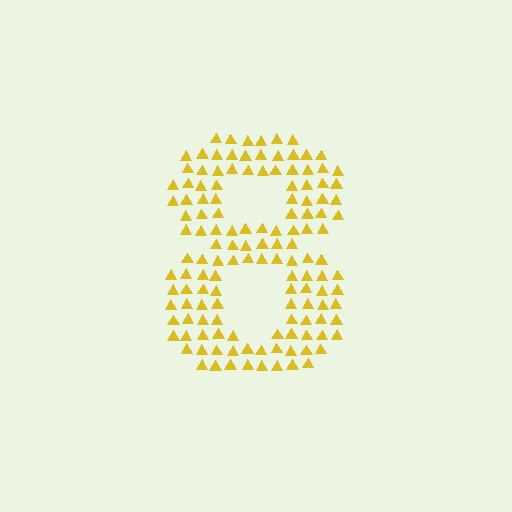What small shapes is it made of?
It is made of small triangles.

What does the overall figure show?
The overall figure shows the digit 8.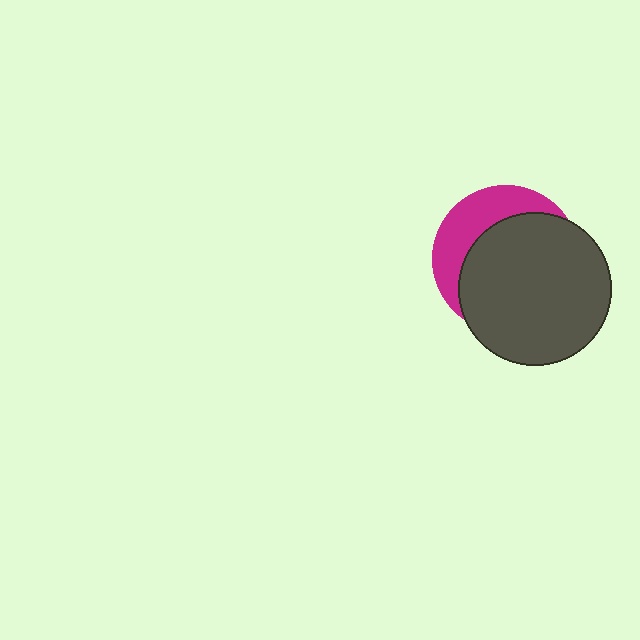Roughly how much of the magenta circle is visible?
A small part of it is visible (roughly 32%).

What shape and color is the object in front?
The object in front is a dark gray circle.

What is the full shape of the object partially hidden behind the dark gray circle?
The partially hidden object is a magenta circle.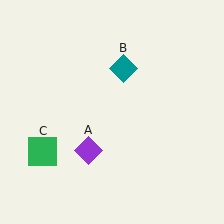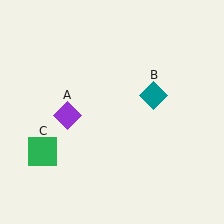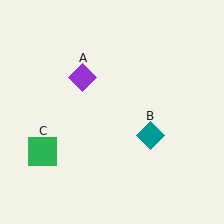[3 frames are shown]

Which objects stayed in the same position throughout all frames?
Green square (object C) remained stationary.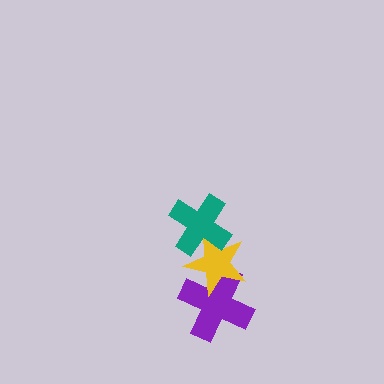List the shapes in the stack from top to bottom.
From top to bottom: the teal cross, the yellow star, the purple cross.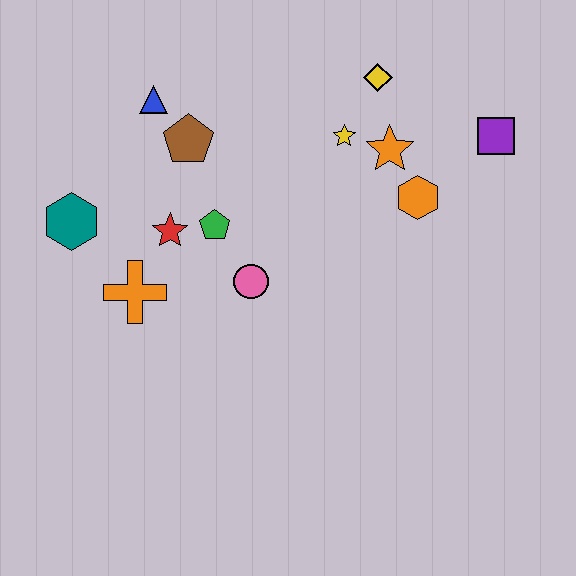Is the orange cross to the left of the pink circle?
Yes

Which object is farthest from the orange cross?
The purple square is farthest from the orange cross.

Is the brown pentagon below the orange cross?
No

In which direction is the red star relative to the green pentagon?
The red star is to the left of the green pentagon.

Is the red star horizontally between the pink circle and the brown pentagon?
No